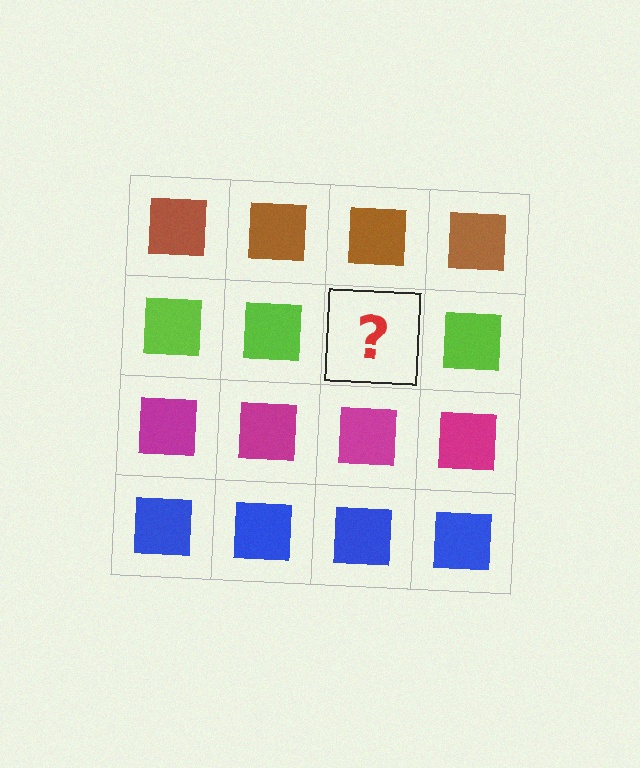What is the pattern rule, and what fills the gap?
The rule is that each row has a consistent color. The gap should be filled with a lime square.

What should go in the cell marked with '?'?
The missing cell should contain a lime square.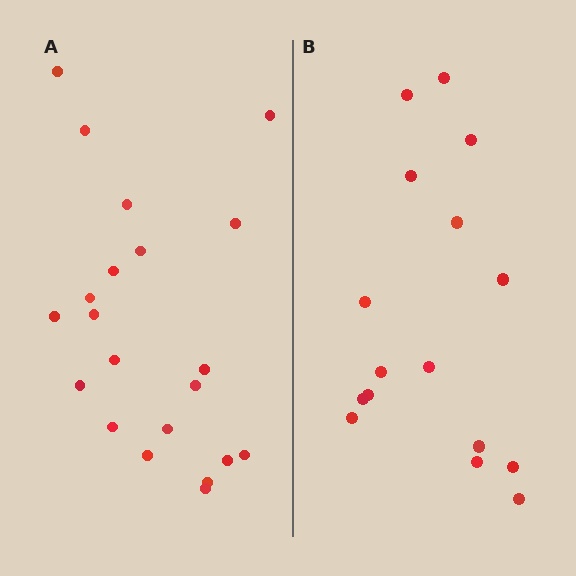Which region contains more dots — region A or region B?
Region A (the left region) has more dots.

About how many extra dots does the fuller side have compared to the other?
Region A has about 5 more dots than region B.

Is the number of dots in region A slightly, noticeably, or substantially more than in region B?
Region A has noticeably more, but not dramatically so. The ratio is roughly 1.3 to 1.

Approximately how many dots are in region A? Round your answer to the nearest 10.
About 20 dots. (The exact count is 21, which rounds to 20.)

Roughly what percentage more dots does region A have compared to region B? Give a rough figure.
About 30% more.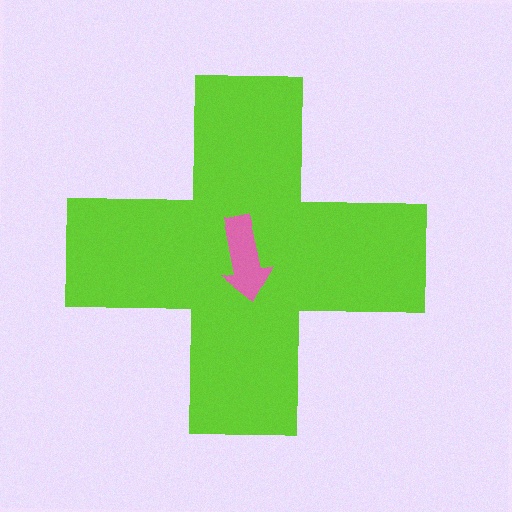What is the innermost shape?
The pink arrow.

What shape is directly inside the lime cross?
The pink arrow.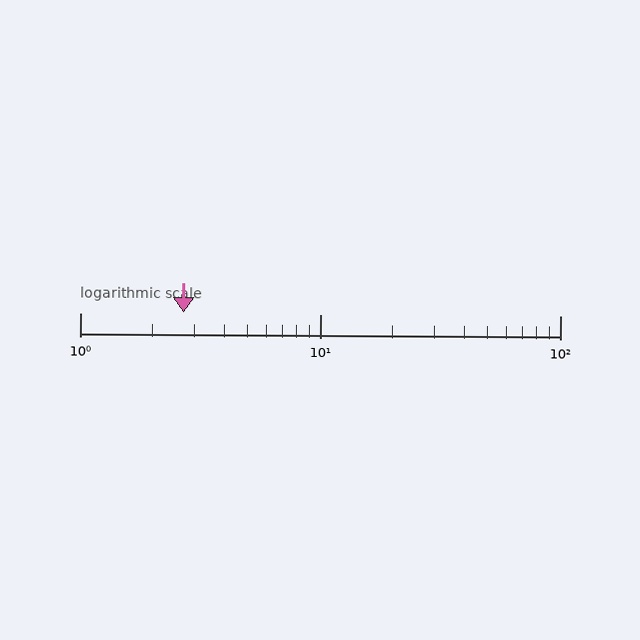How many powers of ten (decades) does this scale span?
The scale spans 2 decades, from 1 to 100.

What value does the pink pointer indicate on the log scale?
The pointer indicates approximately 2.7.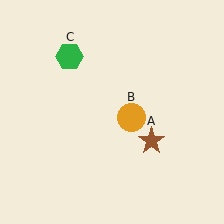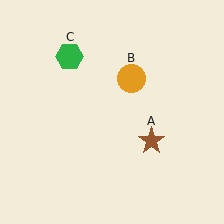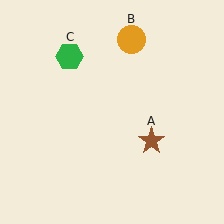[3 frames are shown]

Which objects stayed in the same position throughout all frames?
Brown star (object A) and green hexagon (object C) remained stationary.